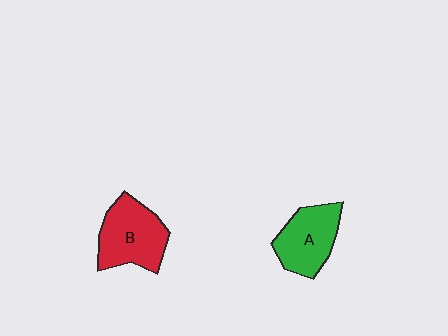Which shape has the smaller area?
Shape A (green).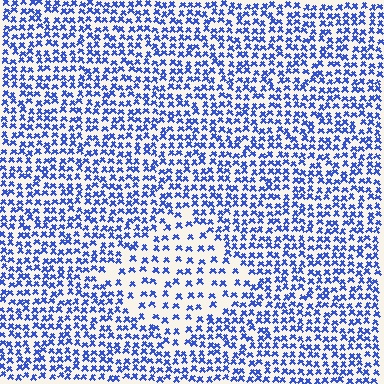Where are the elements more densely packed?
The elements are more densely packed outside the diamond boundary.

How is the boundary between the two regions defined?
The boundary is defined by a change in element density (approximately 1.9x ratio). All elements are the same color, size, and shape.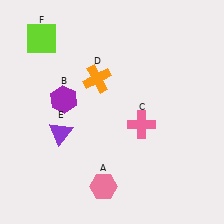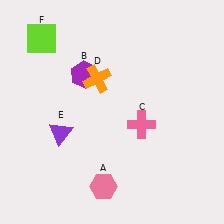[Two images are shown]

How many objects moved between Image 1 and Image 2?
1 object moved between the two images.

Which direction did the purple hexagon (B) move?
The purple hexagon (B) moved up.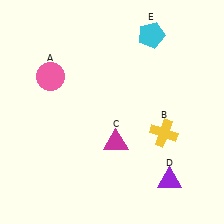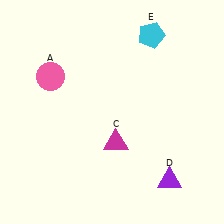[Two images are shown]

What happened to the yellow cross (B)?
The yellow cross (B) was removed in Image 2. It was in the bottom-right area of Image 1.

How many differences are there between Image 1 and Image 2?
There is 1 difference between the two images.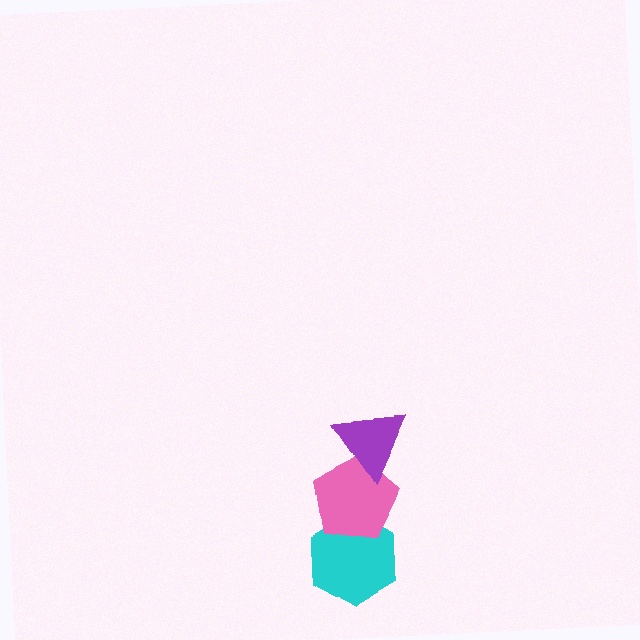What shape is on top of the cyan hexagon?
The pink pentagon is on top of the cyan hexagon.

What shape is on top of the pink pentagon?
The purple triangle is on top of the pink pentagon.